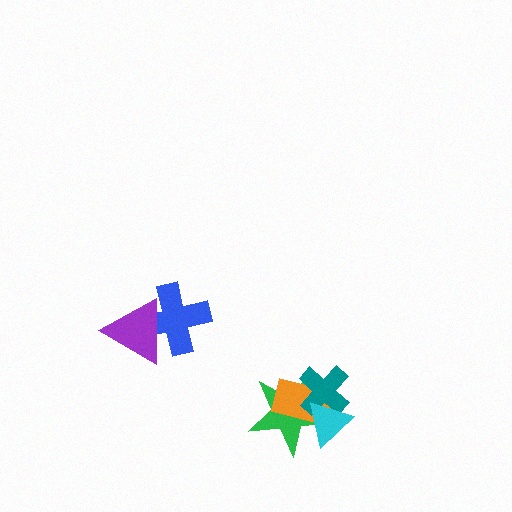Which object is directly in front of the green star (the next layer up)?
The orange rectangle is directly in front of the green star.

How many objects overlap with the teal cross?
3 objects overlap with the teal cross.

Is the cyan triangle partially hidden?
No, no other shape covers it.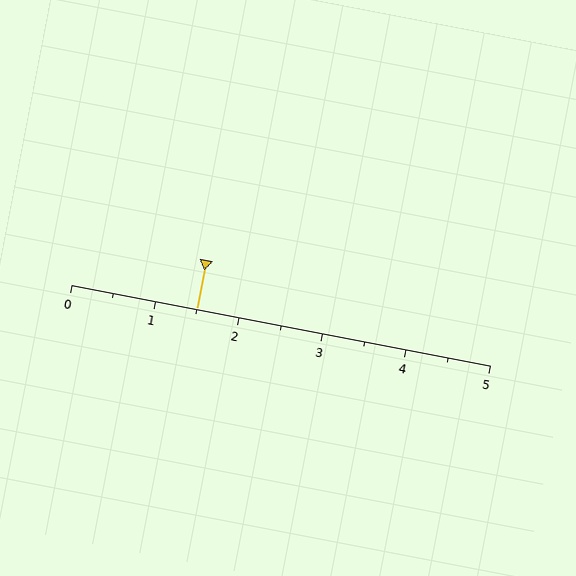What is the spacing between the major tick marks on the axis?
The major ticks are spaced 1 apart.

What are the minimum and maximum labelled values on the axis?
The axis runs from 0 to 5.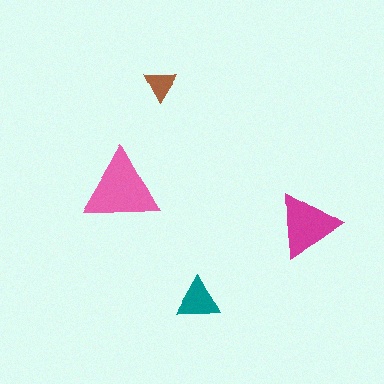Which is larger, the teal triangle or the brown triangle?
The teal one.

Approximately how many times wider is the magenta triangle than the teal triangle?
About 1.5 times wider.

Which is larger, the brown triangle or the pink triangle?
The pink one.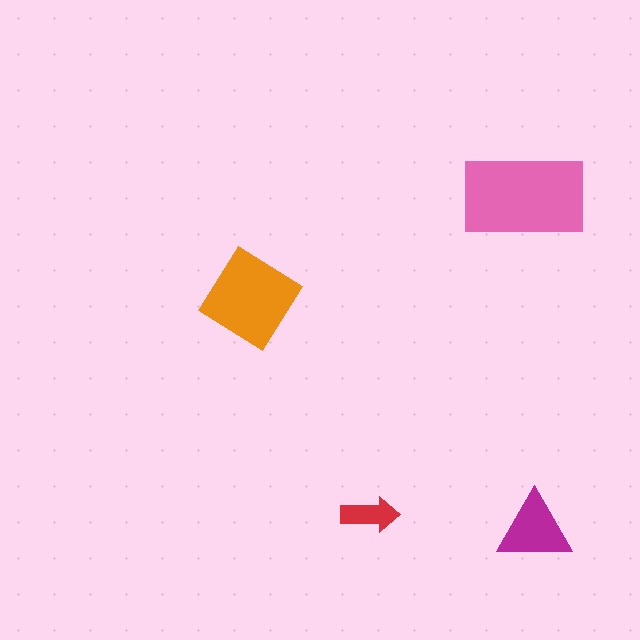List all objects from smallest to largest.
The red arrow, the magenta triangle, the orange diamond, the pink rectangle.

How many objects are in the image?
There are 4 objects in the image.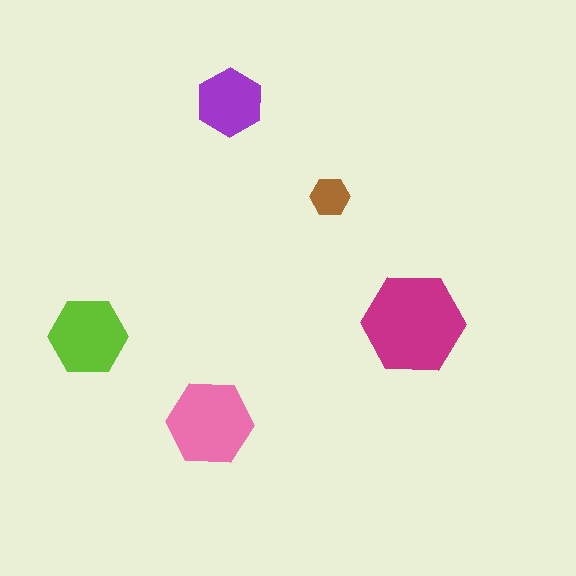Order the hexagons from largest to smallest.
the magenta one, the pink one, the lime one, the purple one, the brown one.